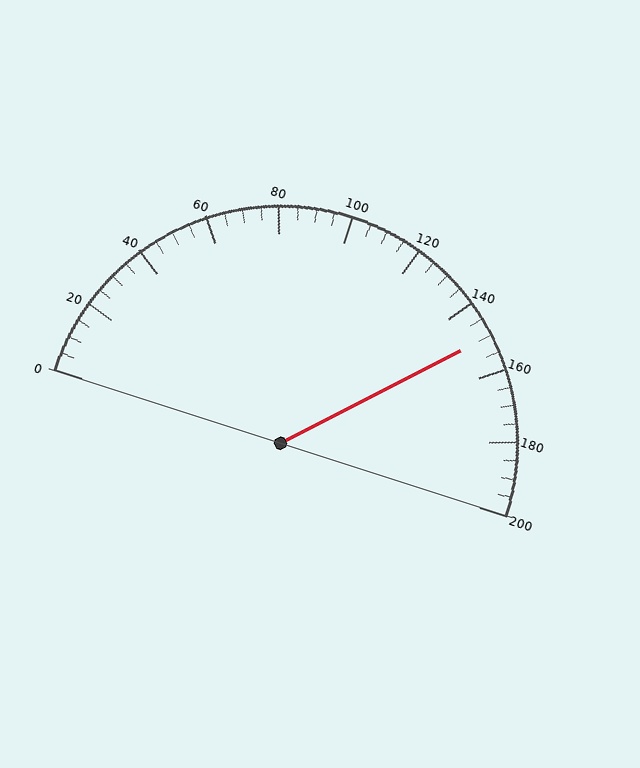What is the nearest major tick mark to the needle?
The nearest major tick mark is 160.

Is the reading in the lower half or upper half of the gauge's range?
The reading is in the upper half of the range (0 to 200).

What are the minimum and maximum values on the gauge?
The gauge ranges from 0 to 200.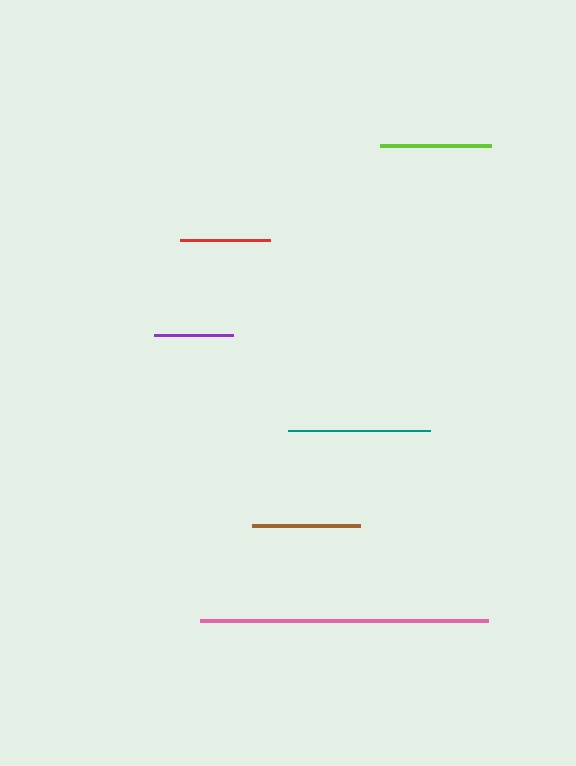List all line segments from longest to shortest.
From longest to shortest: pink, teal, lime, brown, red, purple.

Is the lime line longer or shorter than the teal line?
The teal line is longer than the lime line.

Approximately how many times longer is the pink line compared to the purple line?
The pink line is approximately 3.6 times the length of the purple line.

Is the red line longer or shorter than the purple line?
The red line is longer than the purple line.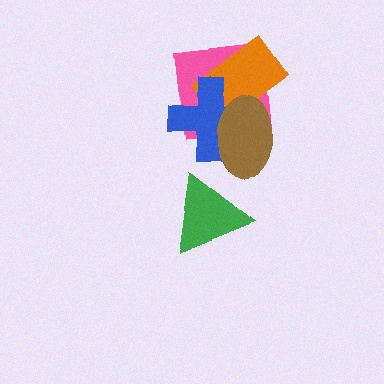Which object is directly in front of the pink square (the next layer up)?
The orange rectangle is directly in front of the pink square.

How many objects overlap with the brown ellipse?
3 objects overlap with the brown ellipse.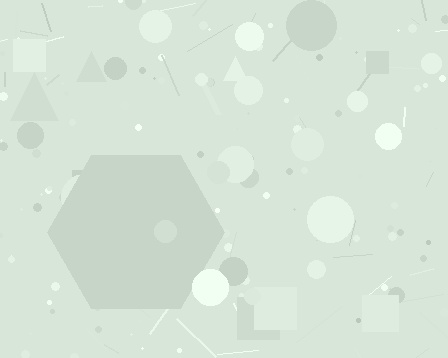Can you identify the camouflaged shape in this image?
The camouflaged shape is a hexagon.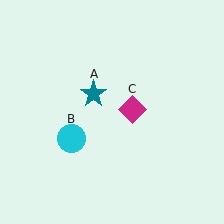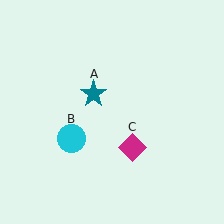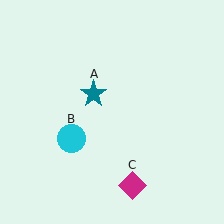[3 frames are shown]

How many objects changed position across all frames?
1 object changed position: magenta diamond (object C).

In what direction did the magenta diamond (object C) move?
The magenta diamond (object C) moved down.